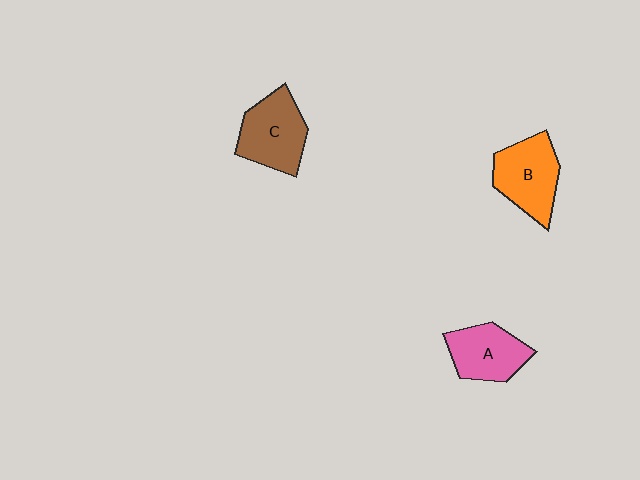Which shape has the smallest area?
Shape A (pink).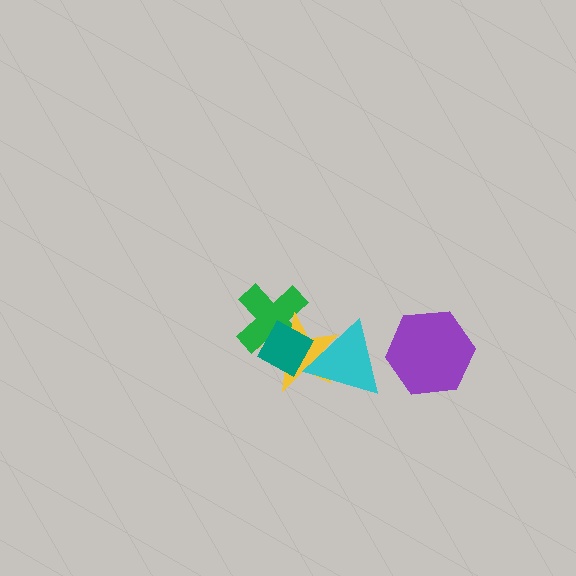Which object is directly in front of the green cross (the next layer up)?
The yellow star is directly in front of the green cross.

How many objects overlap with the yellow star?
3 objects overlap with the yellow star.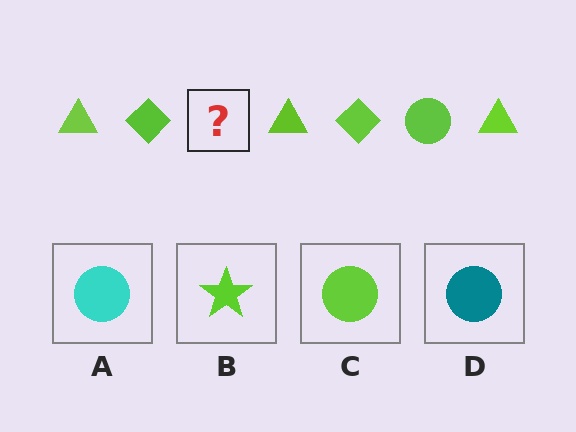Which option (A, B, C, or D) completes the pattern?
C.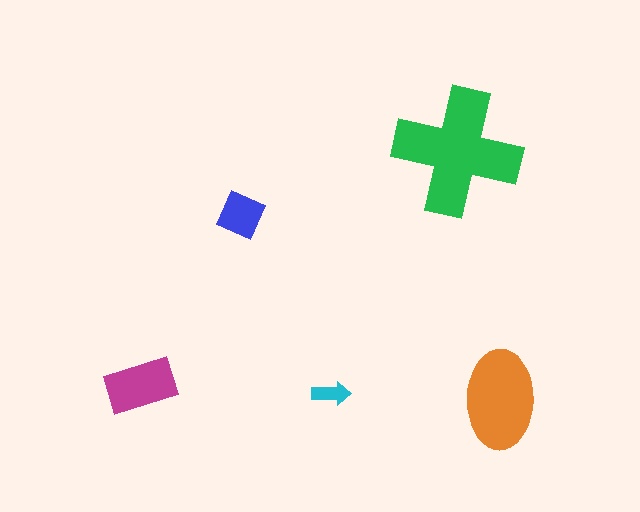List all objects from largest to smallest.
The green cross, the orange ellipse, the magenta rectangle, the blue diamond, the cyan arrow.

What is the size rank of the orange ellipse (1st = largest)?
2nd.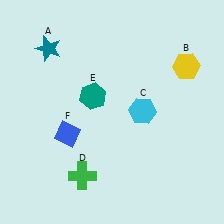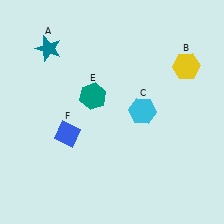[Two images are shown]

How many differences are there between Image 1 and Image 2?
There is 1 difference between the two images.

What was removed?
The green cross (D) was removed in Image 2.